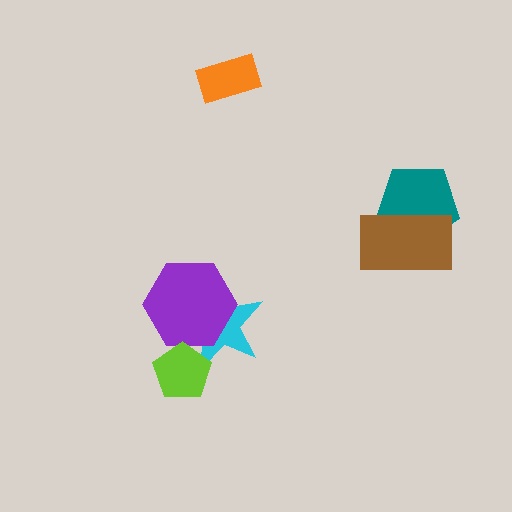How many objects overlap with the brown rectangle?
1 object overlaps with the brown rectangle.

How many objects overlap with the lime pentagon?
2 objects overlap with the lime pentagon.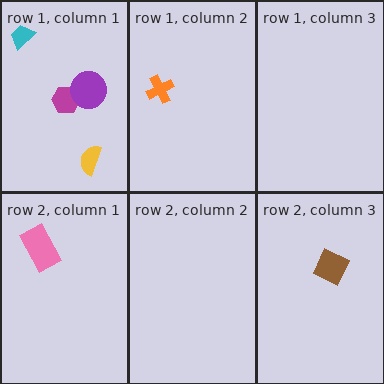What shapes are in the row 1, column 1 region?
The yellow semicircle, the magenta hexagon, the cyan trapezoid, the purple circle.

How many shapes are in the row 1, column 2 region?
1.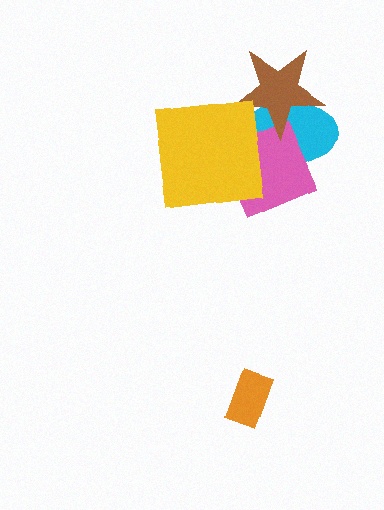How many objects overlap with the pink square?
2 objects overlap with the pink square.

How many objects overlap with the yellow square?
2 objects overlap with the yellow square.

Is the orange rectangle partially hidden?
No, no other shape covers it.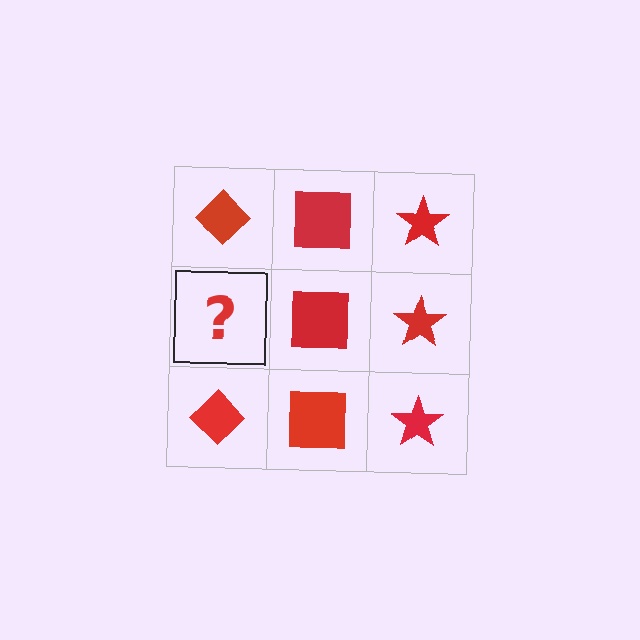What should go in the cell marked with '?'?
The missing cell should contain a red diamond.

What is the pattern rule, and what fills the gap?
The rule is that each column has a consistent shape. The gap should be filled with a red diamond.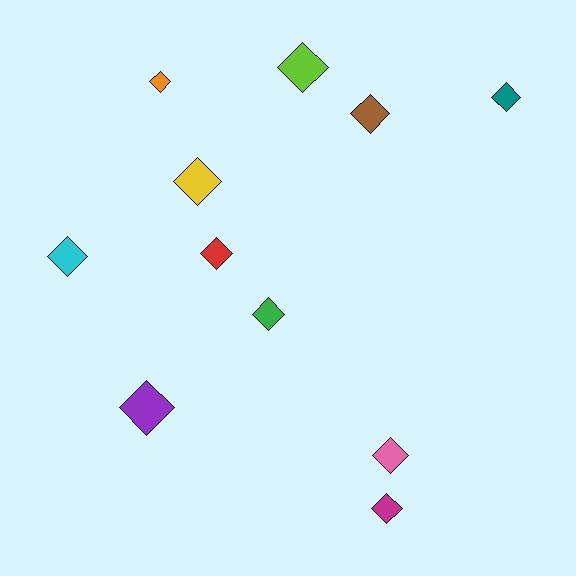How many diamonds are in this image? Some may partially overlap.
There are 11 diamonds.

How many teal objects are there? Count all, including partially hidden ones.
There is 1 teal object.